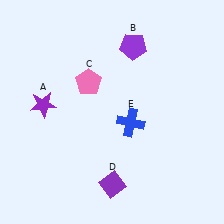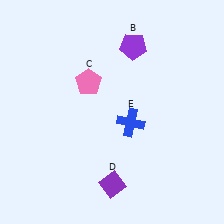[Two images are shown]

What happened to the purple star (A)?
The purple star (A) was removed in Image 2. It was in the top-left area of Image 1.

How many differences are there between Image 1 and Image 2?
There is 1 difference between the two images.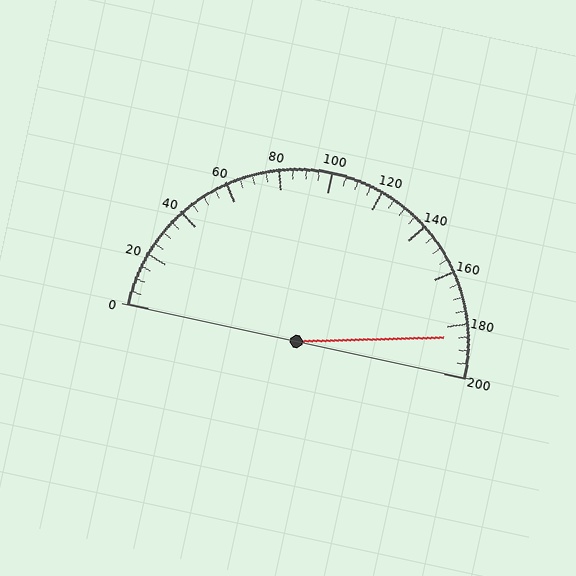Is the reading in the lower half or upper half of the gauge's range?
The reading is in the upper half of the range (0 to 200).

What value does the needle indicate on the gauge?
The needle indicates approximately 185.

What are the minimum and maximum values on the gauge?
The gauge ranges from 0 to 200.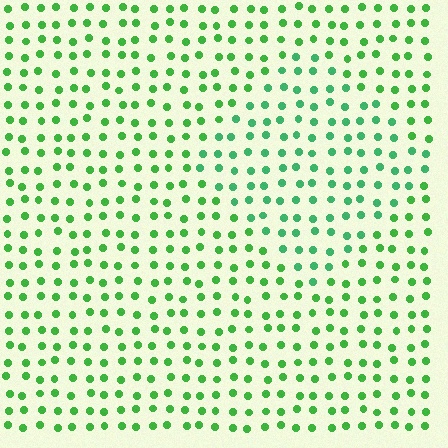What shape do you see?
I see a diamond.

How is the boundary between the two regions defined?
The boundary is defined purely by a slight shift in hue (about 22 degrees). Spacing, size, and orientation are identical on both sides.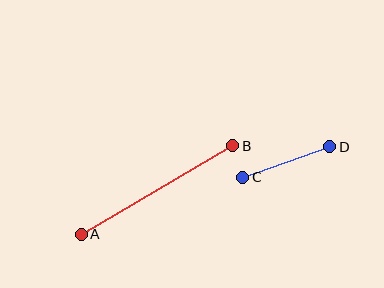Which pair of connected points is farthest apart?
Points A and B are farthest apart.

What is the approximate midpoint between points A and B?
The midpoint is at approximately (157, 190) pixels.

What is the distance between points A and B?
The distance is approximately 176 pixels.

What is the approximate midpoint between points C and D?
The midpoint is at approximately (286, 162) pixels.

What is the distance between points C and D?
The distance is approximately 92 pixels.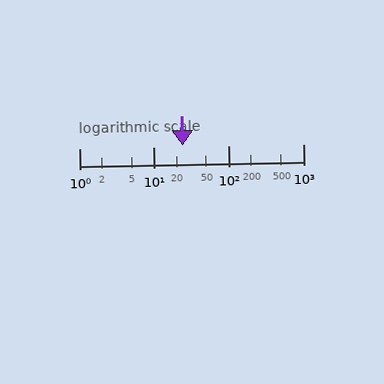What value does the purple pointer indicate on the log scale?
The pointer indicates approximately 24.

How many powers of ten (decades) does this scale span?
The scale spans 3 decades, from 1 to 1000.